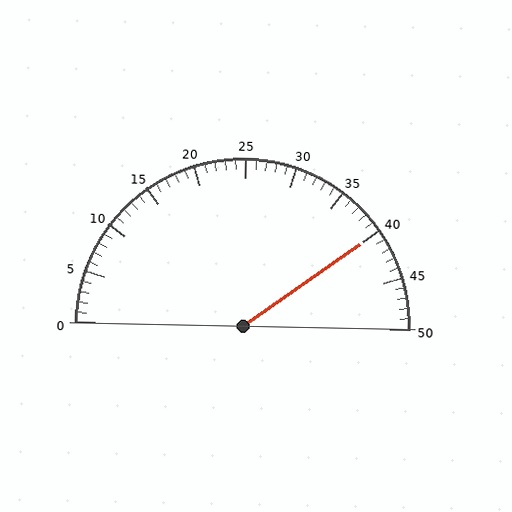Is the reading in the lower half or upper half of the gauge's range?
The reading is in the upper half of the range (0 to 50).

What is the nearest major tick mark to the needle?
The nearest major tick mark is 40.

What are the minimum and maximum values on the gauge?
The gauge ranges from 0 to 50.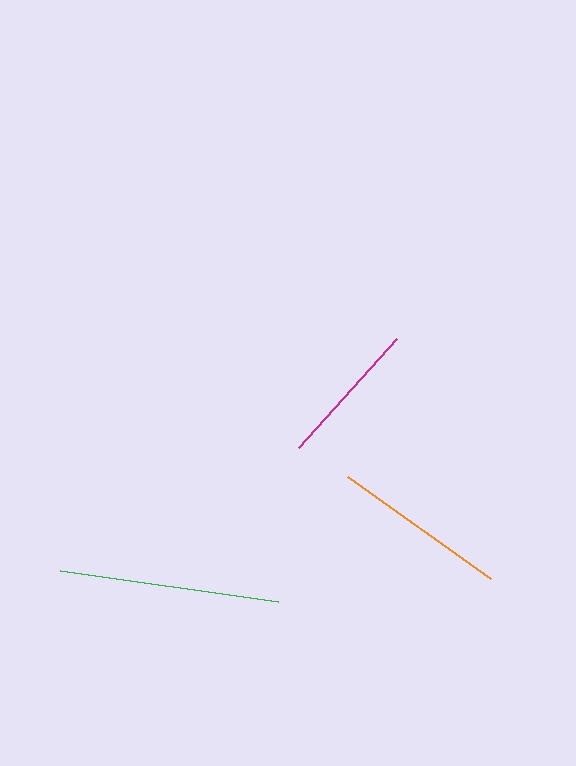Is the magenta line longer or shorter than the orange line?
The orange line is longer than the magenta line.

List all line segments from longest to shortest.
From longest to shortest: green, orange, magenta.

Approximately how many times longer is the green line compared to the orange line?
The green line is approximately 1.3 times the length of the orange line.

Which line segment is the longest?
The green line is the longest at approximately 221 pixels.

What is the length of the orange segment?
The orange segment is approximately 175 pixels long.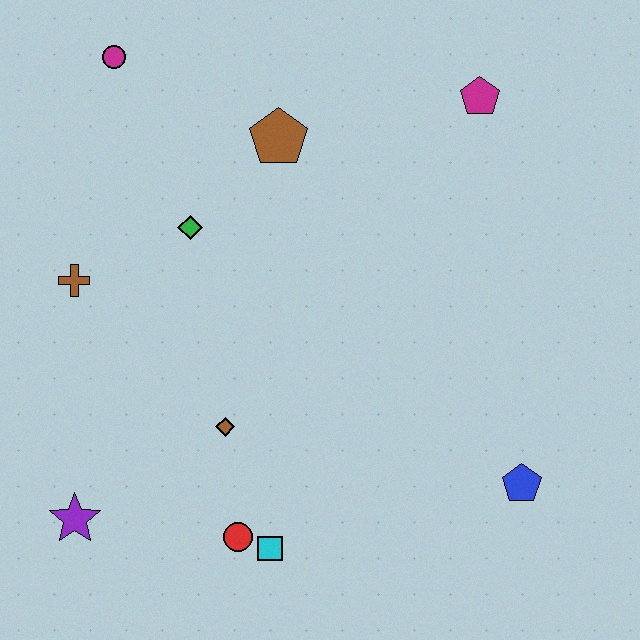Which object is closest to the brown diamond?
The red circle is closest to the brown diamond.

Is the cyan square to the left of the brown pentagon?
Yes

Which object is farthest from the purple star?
The magenta pentagon is farthest from the purple star.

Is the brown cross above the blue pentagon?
Yes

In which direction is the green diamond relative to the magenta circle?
The green diamond is below the magenta circle.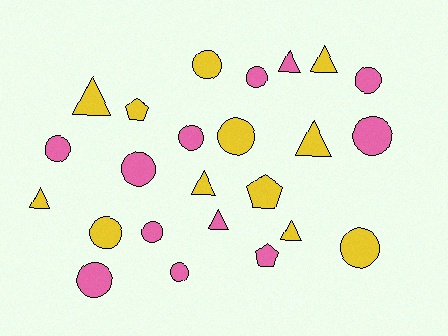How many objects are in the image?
There are 24 objects.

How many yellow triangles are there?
There are 6 yellow triangles.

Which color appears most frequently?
Pink, with 12 objects.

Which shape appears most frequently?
Circle, with 13 objects.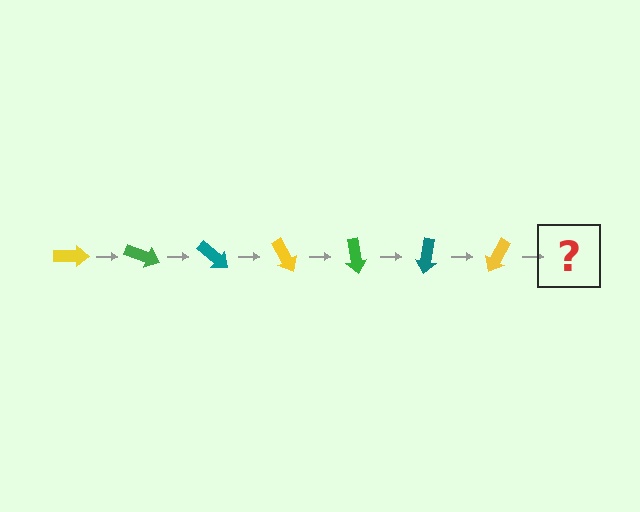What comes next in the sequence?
The next element should be a green arrow, rotated 140 degrees from the start.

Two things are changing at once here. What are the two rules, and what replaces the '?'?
The two rules are that it rotates 20 degrees each step and the color cycles through yellow, green, and teal. The '?' should be a green arrow, rotated 140 degrees from the start.